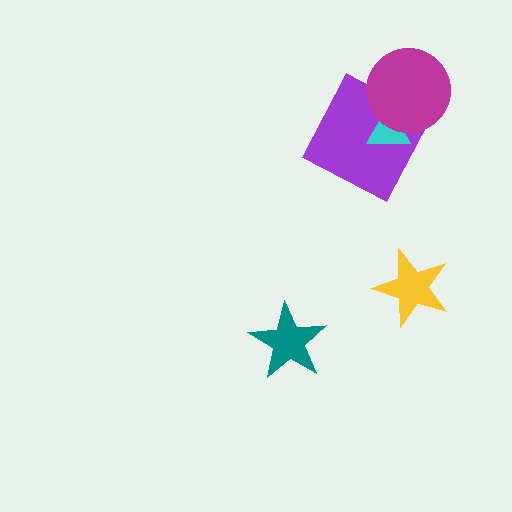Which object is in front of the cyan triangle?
The magenta circle is in front of the cyan triangle.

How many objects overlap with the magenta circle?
2 objects overlap with the magenta circle.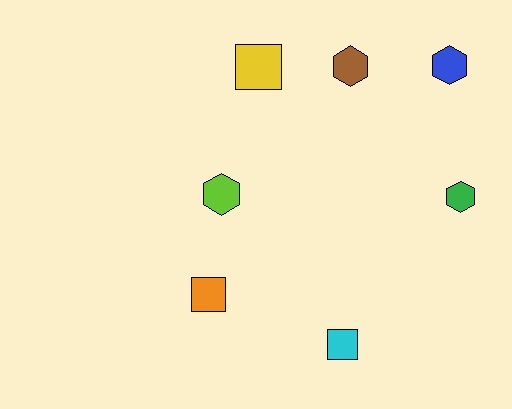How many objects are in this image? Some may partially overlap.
There are 7 objects.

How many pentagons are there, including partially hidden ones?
There are no pentagons.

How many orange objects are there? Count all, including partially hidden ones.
There is 1 orange object.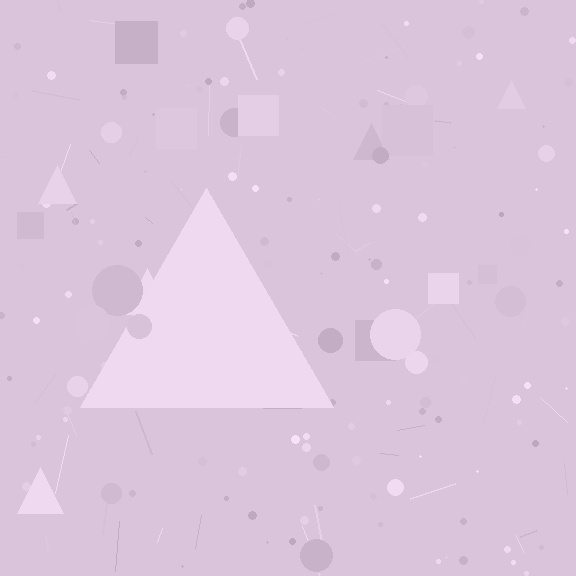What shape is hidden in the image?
A triangle is hidden in the image.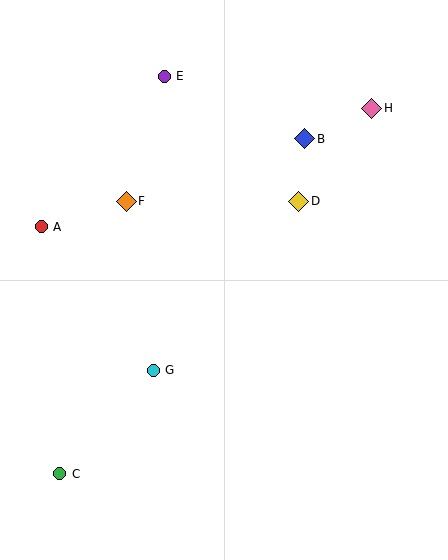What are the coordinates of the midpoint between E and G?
The midpoint between E and G is at (159, 223).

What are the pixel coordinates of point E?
Point E is at (164, 76).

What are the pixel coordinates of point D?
Point D is at (299, 201).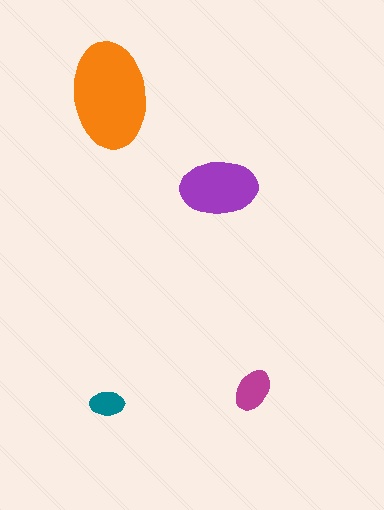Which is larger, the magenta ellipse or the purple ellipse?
The purple one.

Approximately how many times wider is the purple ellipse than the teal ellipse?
About 2 times wider.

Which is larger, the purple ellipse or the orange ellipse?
The orange one.